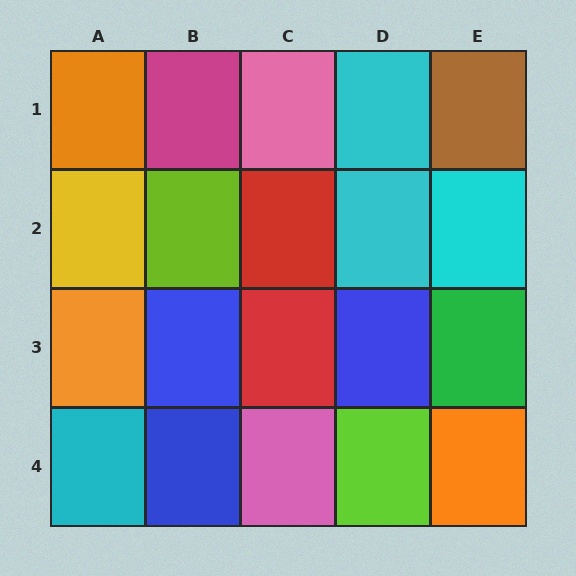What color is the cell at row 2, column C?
Red.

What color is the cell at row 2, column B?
Lime.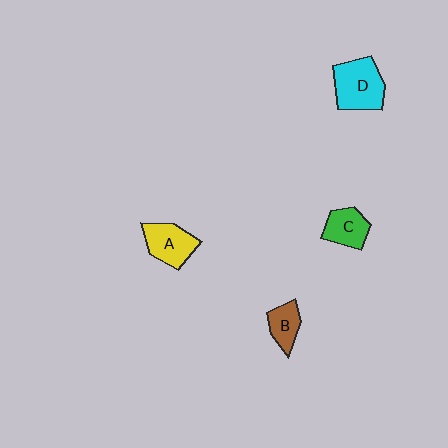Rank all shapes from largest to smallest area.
From largest to smallest: D (cyan), A (yellow), C (green), B (brown).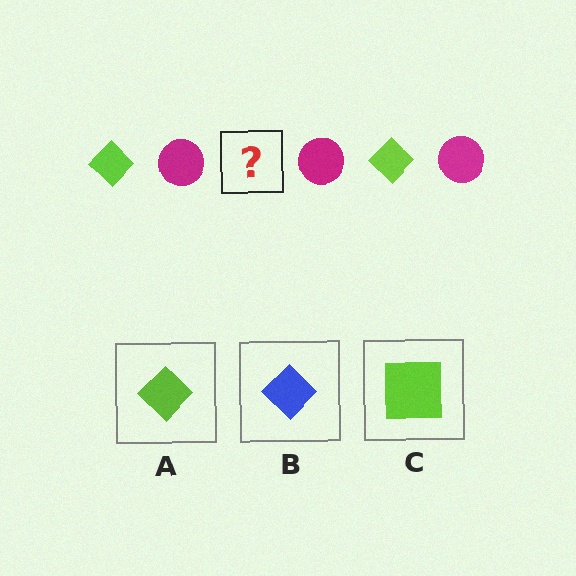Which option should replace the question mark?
Option A.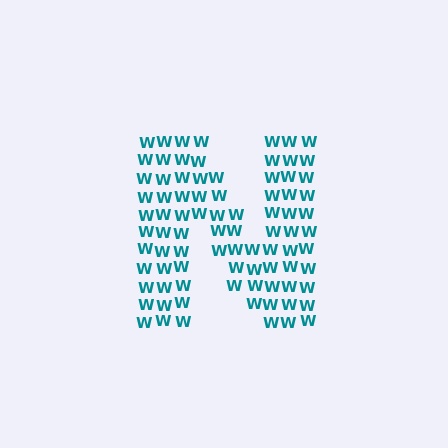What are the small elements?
The small elements are letter W's.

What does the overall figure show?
The overall figure shows the letter N.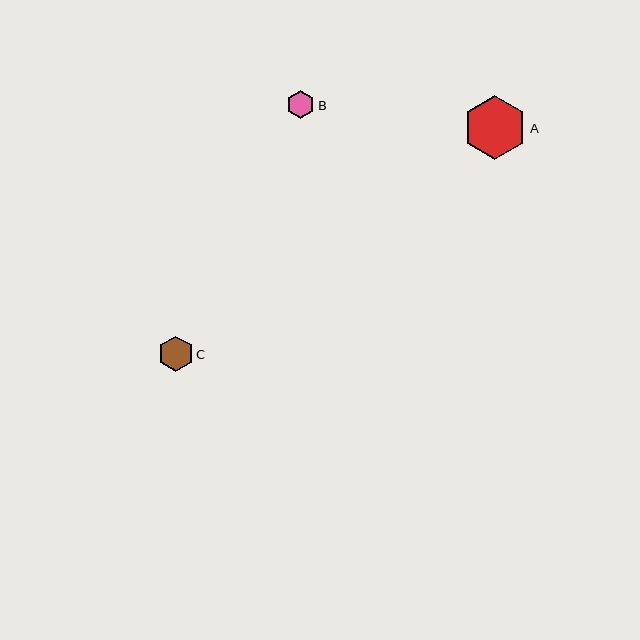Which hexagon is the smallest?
Hexagon B is the smallest with a size of approximately 28 pixels.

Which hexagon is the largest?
Hexagon A is the largest with a size of approximately 64 pixels.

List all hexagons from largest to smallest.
From largest to smallest: A, C, B.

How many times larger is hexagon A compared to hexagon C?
Hexagon A is approximately 1.8 times the size of hexagon C.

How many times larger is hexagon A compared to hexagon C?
Hexagon A is approximately 1.8 times the size of hexagon C.